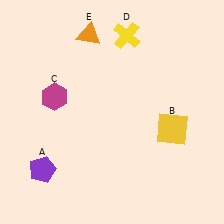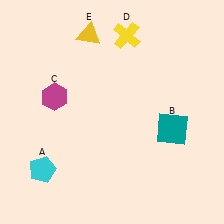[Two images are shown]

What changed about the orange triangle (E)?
In Image 1, E is orange. In Image 2, it changed to yellow.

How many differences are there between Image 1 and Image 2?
There are 3 differences between the two images.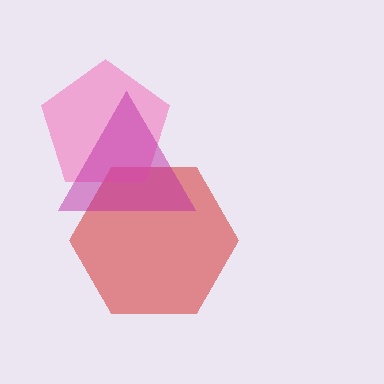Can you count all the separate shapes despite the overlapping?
Yes, there are 3 separate shapes.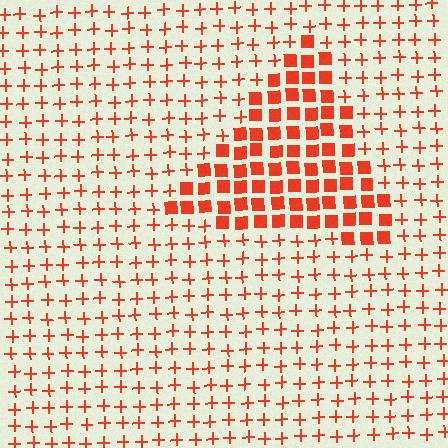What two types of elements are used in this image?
The image uses squares inside the triangle region and plus signs outside it.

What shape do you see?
I see a triangle.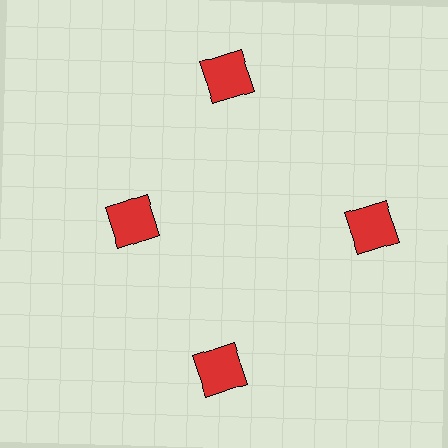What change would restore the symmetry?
The symmetry would be restored by moving it outward, back onto the ring so that all 4 squares sit at equal angles and equal distance from the center.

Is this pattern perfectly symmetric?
No. The 4 red squares are arranged in a ring, but one element near the 9 o'clock position is pulled inward toward the center, breaking the 4-fold rotational symmetry.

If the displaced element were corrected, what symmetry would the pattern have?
It would have 4-fold rotational symmetry — the pattern would map onto itself every 90 degrees.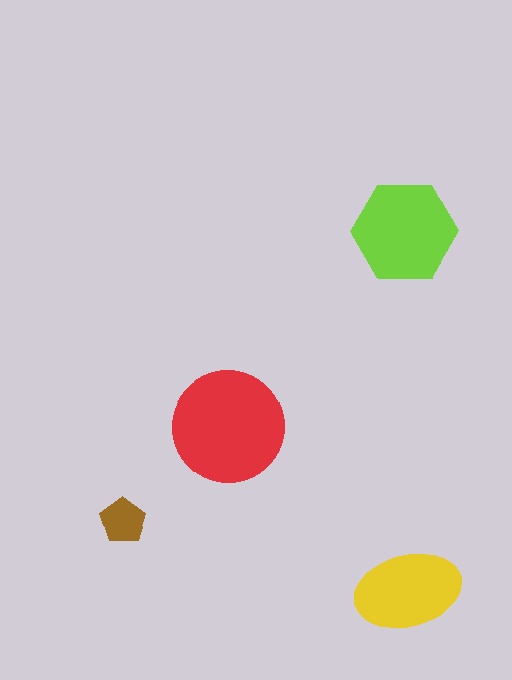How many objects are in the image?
There are 4 objects in the image.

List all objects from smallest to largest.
The brown pentagon, the yellow ellipse, the lime hexagon, the red circle.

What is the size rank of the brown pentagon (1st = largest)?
4th.